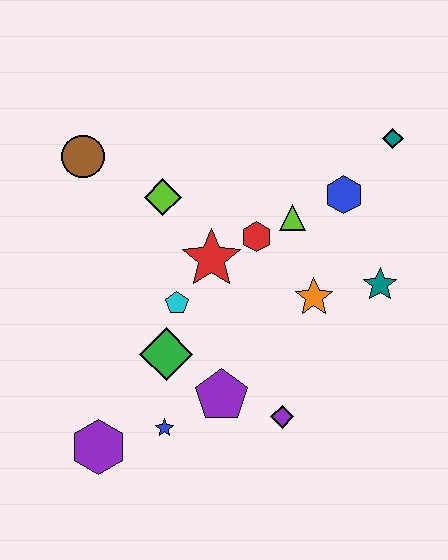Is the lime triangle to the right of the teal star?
No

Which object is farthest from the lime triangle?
The purple hexagon is farthest from the lime triangle.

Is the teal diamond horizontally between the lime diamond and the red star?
No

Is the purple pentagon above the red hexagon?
No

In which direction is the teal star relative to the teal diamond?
The teal star is below the teal diamond.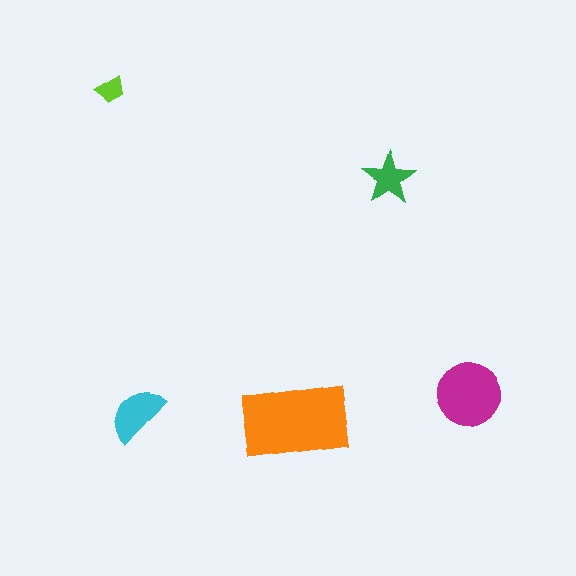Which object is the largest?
The orange rectangle.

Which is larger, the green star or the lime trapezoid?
The green star.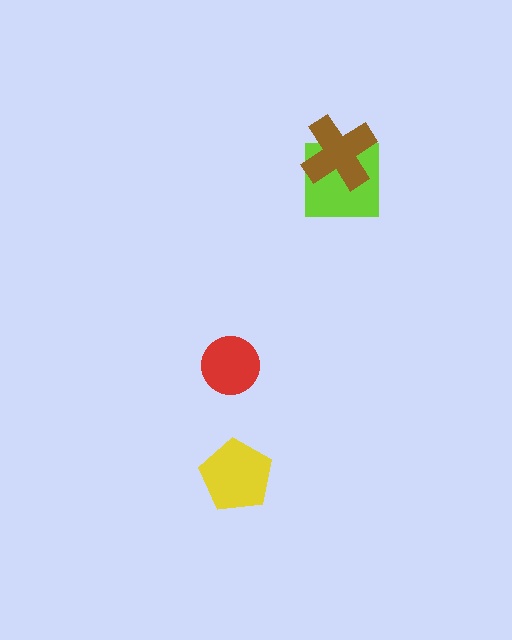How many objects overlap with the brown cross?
1 object overlaps with the brown cross.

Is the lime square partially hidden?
Yes, it is partially covered by another shape.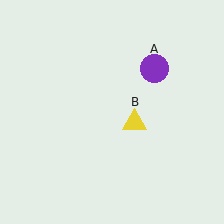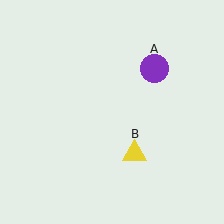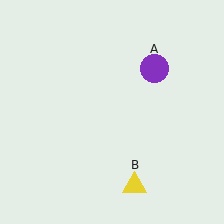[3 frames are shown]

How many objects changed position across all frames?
1 object changed position: yellow triangle (object B).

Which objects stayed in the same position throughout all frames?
Purple circle (object A) remained stationary.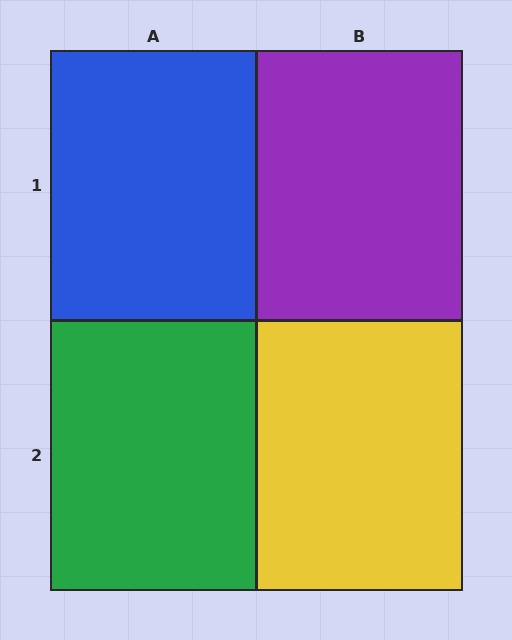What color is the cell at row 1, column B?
Purple.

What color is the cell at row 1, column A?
Blue.